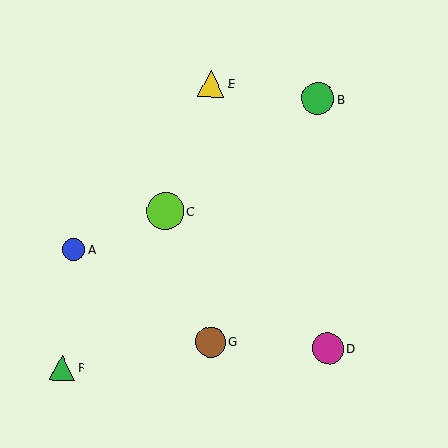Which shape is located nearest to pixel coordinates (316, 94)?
The green circle (labeled B) at (318, 99) is nearest to that location.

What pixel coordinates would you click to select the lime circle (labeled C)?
Click at (165, 211) to select the lime circle C.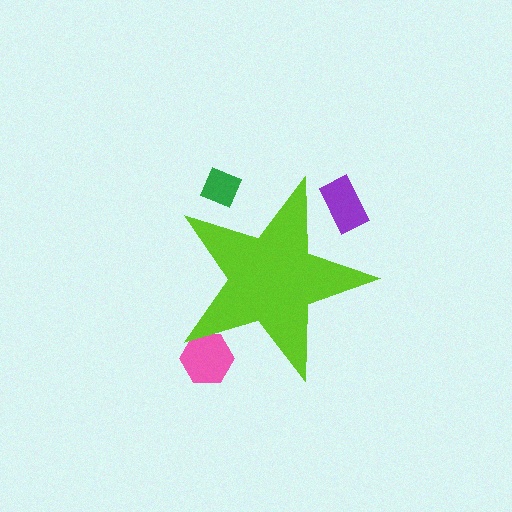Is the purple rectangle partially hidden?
Yes, the purple rectangle is partially hidden behind the lime star.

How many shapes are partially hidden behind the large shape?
3 shapes are partially hidden.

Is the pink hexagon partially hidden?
Yes, the pink hexagon is partially hidden behind the lime star.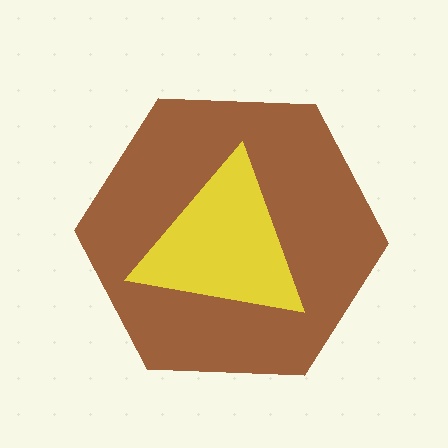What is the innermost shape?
The yellow triangle.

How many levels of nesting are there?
2.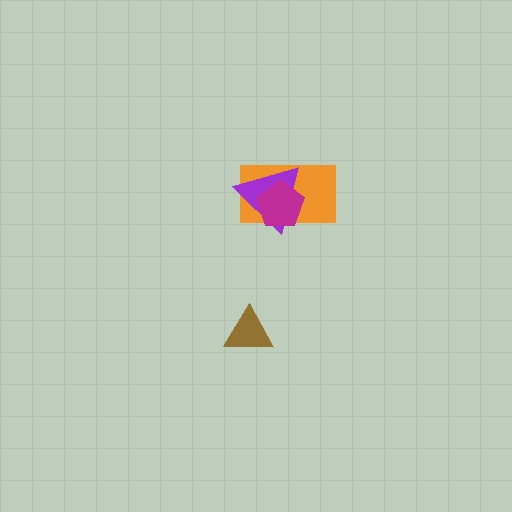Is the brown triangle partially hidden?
No, no other shape covers it.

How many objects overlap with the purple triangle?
2 objects overlap with the purple triangle.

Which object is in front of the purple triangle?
The magenta pentagon is in front of the purple triangle.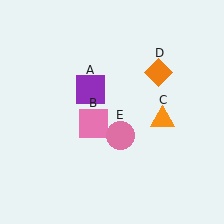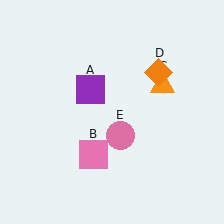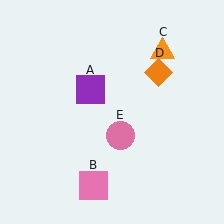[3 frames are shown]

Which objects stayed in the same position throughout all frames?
Purple square (object A) and orange diamond (object D) and pink circle (object E) remained stationary.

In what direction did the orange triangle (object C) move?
The orange triangle (object C) moved up.